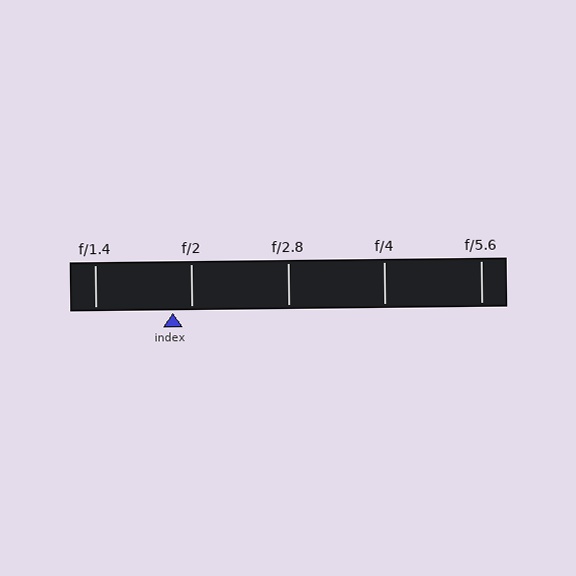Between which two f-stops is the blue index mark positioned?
The index mark is between f/1.4 and f/2.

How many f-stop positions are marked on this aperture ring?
There are 5 f-stop positions marked.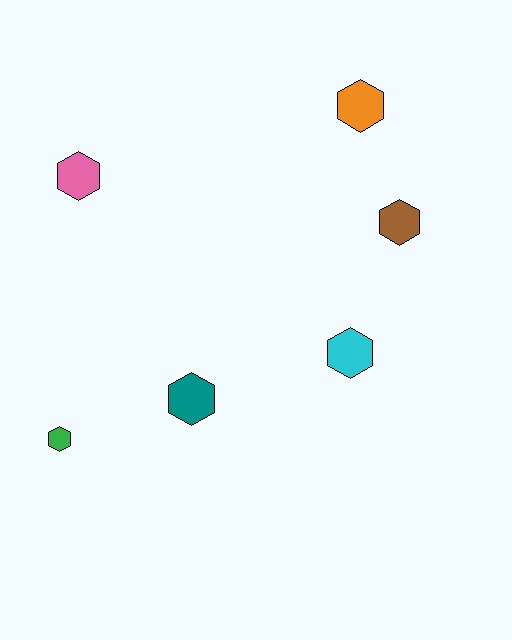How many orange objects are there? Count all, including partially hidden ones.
There is 1 orange object.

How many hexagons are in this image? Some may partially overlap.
There are 6 hexagons.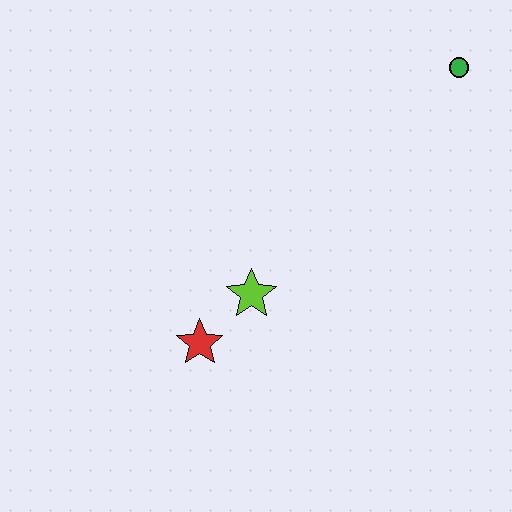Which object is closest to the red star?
The lime star is closest to the red star.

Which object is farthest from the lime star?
The green circle is farthest from the lime star.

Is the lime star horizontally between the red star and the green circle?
Yes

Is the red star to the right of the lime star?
No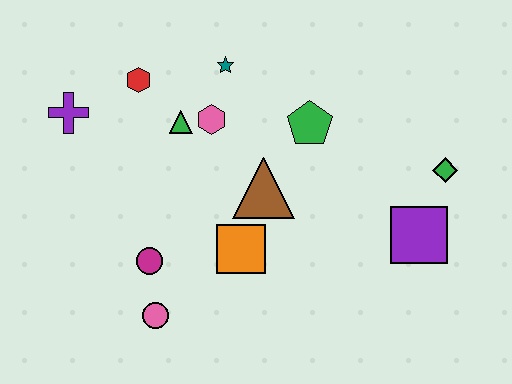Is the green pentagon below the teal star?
Yes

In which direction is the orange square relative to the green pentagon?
The orange square is below the green pentagon.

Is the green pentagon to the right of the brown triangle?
Yes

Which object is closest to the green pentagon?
The brown triangle is closest to the green pentagon.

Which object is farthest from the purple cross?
The green diamond is farthest from the purple cross.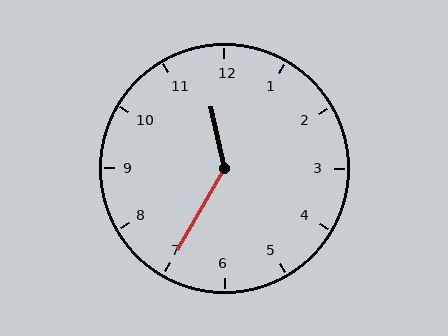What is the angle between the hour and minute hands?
Approximately 138 degrees.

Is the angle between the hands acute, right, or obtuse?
It is obtuse.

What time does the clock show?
11:35.